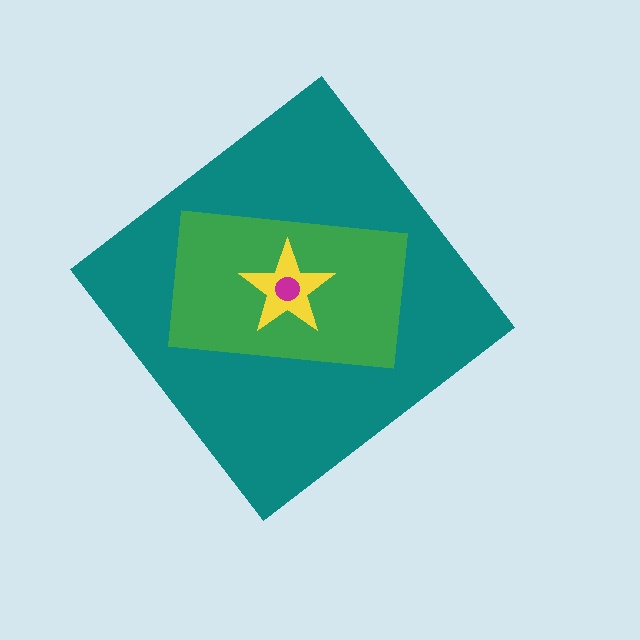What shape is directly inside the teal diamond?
The green rectangle.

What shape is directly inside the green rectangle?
The yellow star.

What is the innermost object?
The magenta circle.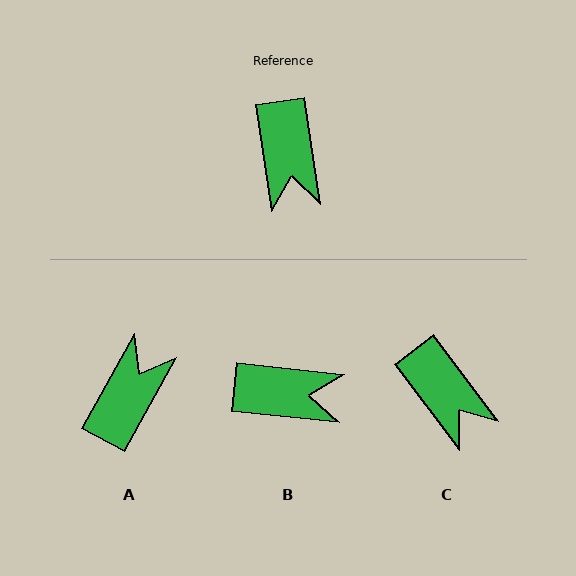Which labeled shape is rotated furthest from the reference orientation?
A, about 143 degrees away.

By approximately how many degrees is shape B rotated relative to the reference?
Approximately 75 degrees counter-clockwise.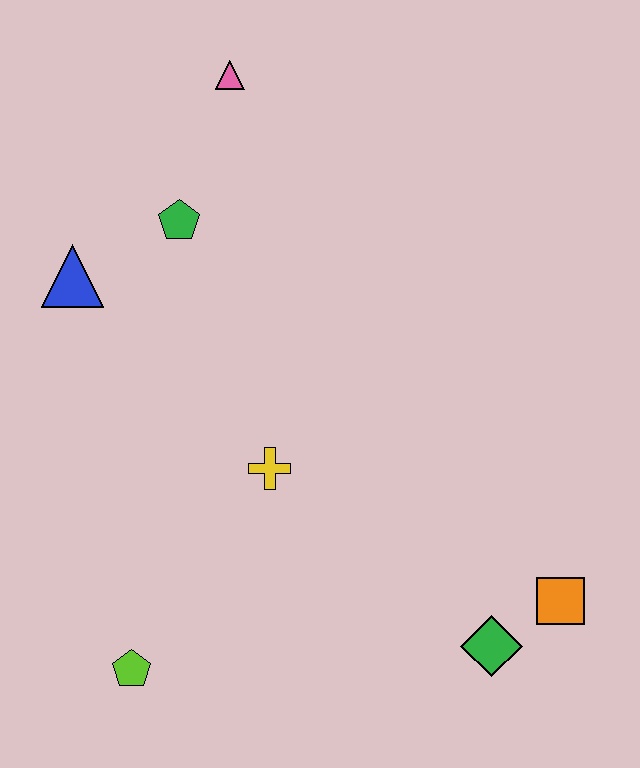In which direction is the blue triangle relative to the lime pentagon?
The blue triangle is above the lime pentagon.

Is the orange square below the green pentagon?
Yes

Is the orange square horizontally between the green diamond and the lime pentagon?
No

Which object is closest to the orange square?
The green diamond is closest to the orange square.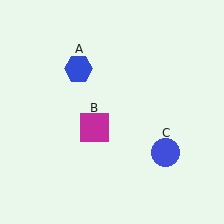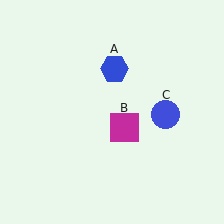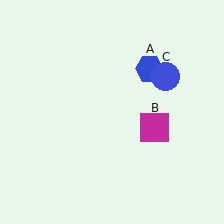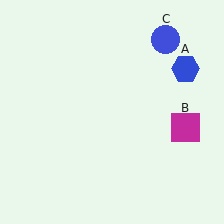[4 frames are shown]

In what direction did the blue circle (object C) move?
The blue circle (object C) moved up.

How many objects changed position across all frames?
3 objects changed position: blue hexagon (object A), magenta square (object B), blue circle (object C).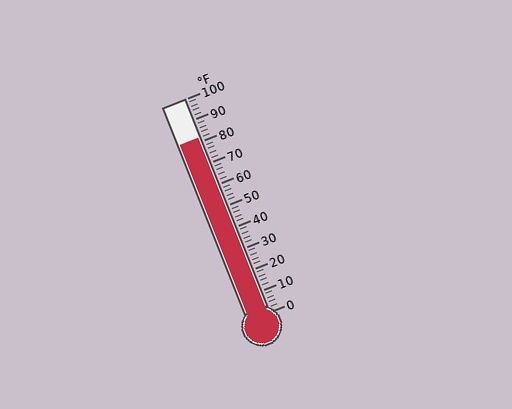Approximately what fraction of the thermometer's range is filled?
The thermometer is filled to approximately 80% of its range.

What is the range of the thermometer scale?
The thermometer scale ranges from 0°F to 100°F.